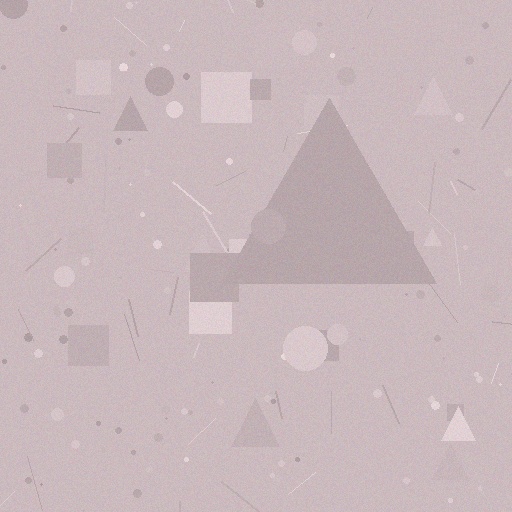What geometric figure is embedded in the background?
A triangle is embedded in the background.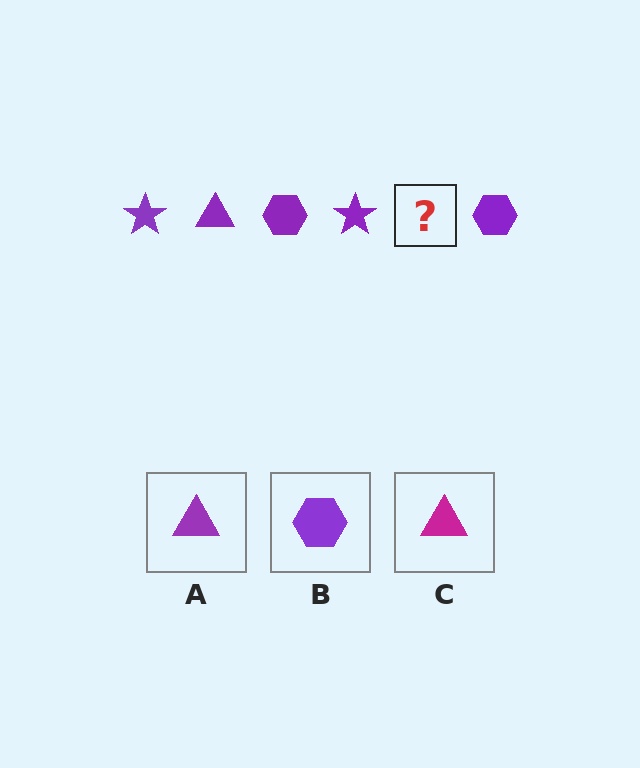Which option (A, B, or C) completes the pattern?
A.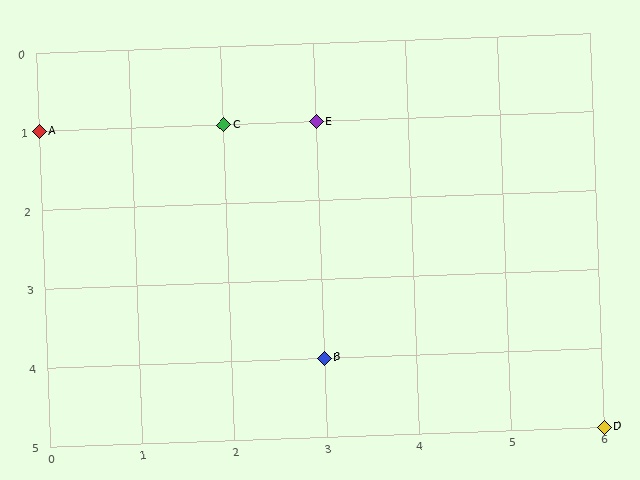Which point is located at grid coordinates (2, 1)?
Point C is at (2, 1).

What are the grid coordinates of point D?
Point D is at grid coordinates (6, 5).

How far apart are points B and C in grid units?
Points B and C are 1 column and 3 rows apart (about 3.2 grid units diagonally).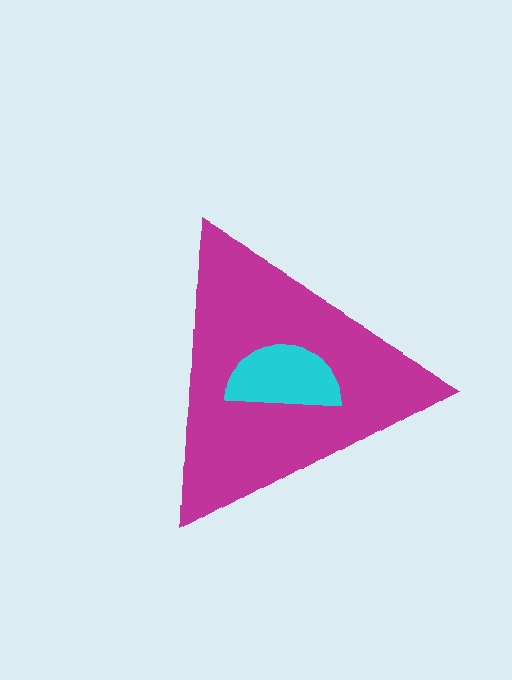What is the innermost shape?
The cyan semicircle.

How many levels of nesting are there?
2.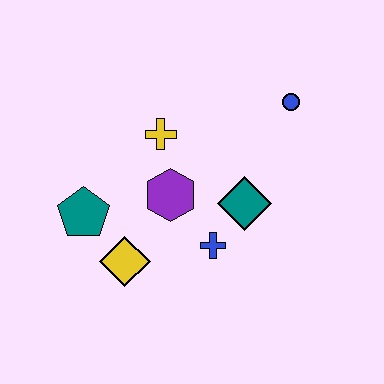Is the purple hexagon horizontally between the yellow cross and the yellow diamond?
No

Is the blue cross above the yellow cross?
No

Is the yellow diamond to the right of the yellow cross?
No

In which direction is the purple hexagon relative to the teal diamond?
The purple hexagon is to the left of the teal diamond.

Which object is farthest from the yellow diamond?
The blue circle is farthest from the yellow diamond.